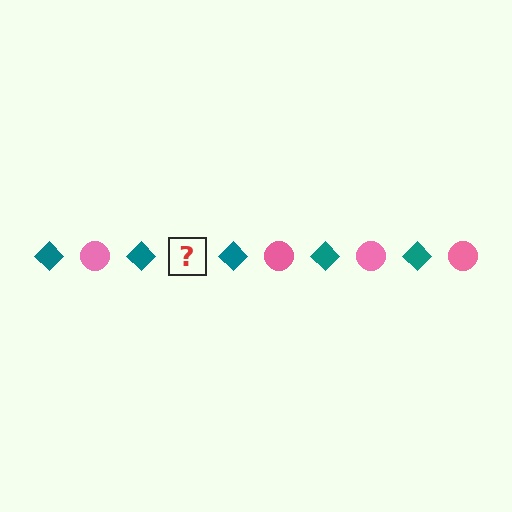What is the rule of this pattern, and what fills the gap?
The rule is that the pattern alternates between teal diamond and pink circle. The gap should be filled with a pink circle.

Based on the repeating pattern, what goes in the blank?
The blank should be a pink circle.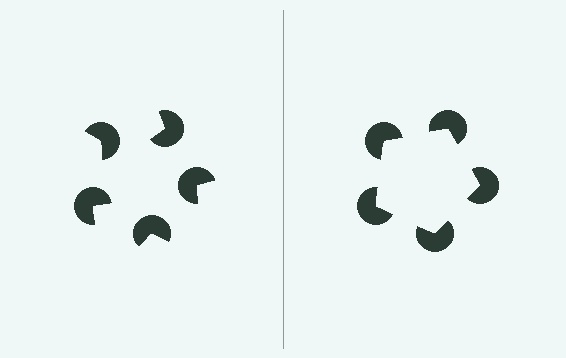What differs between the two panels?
The pac-man discs are positioned identically on both sides; only the wedge orientations differ. On the right they align to a pentagon; on the left they are misaligned.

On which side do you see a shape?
An illusory pentagon appears on the right side. On the left side the wedge cuts are rotated, so no coherent shape forms.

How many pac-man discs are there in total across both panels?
10 — 5 on each side.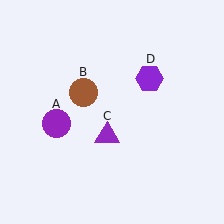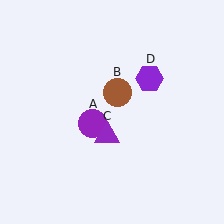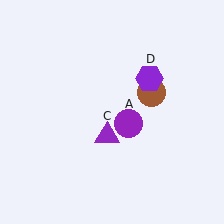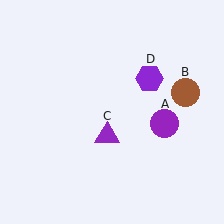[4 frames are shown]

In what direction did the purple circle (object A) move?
The purple circle (object A) moved right.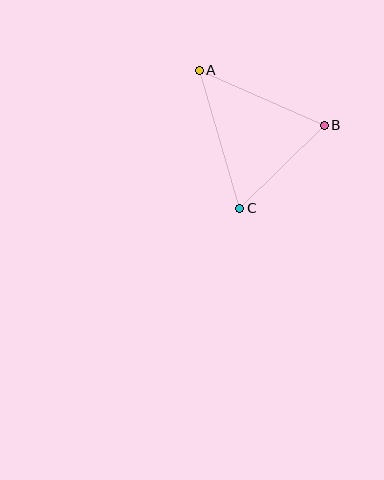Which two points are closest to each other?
Points B and C are closest to each other.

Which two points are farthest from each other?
Points A and C are farthest from each other.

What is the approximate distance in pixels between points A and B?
The distance between A and B is approximately 137 pixels.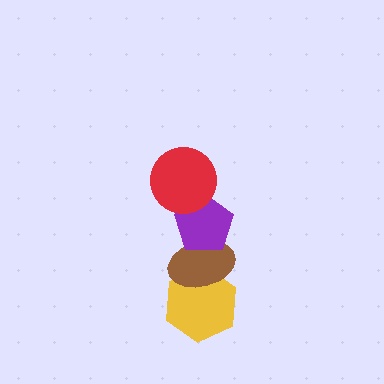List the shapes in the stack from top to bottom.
From top to bottom: the red circle, the purple pentagon, the brown ellipse, the yellow hexagon.